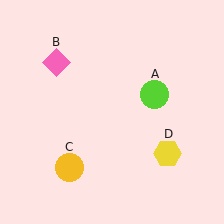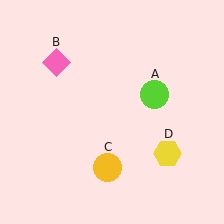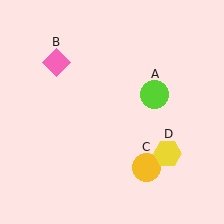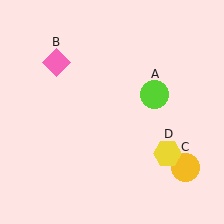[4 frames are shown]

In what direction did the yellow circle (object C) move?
The yellow circle (object C) moved right.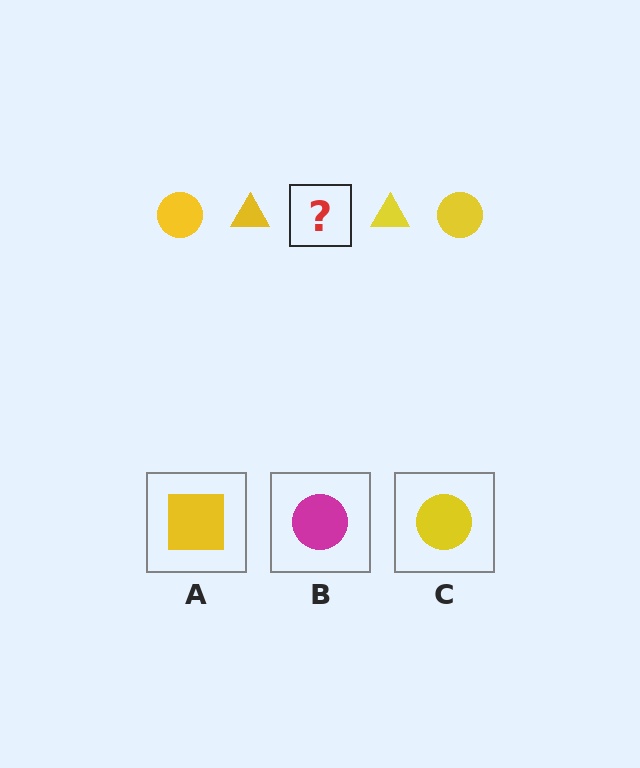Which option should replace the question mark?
Option C.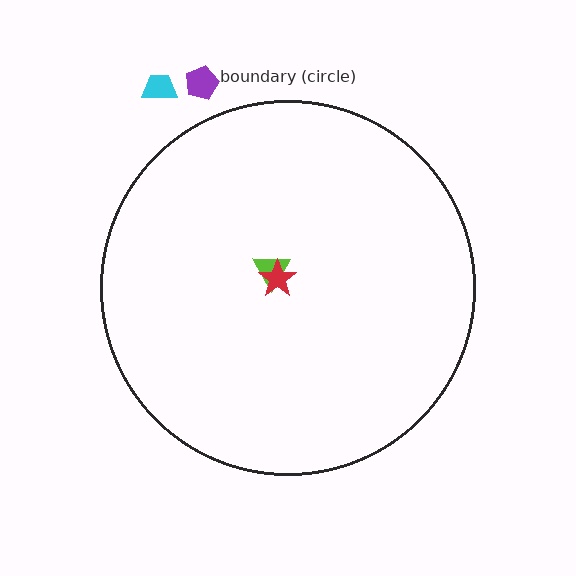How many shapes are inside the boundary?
2 inside, 2 outside.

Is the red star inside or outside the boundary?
Inside.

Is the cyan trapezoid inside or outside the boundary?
Outside.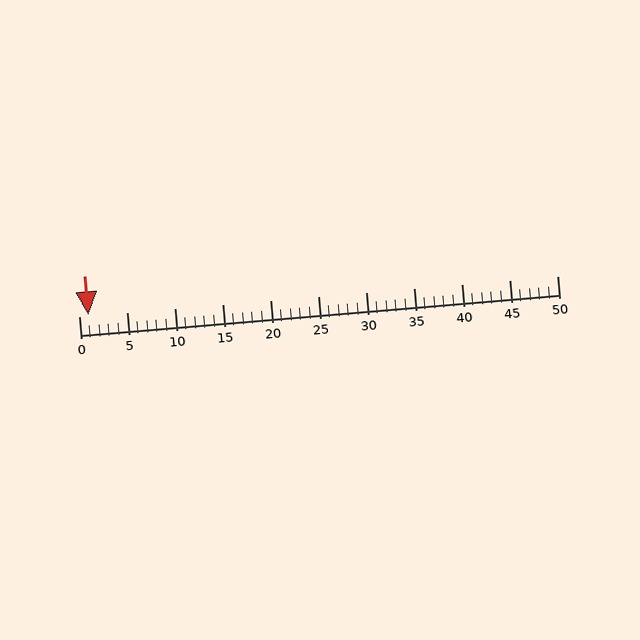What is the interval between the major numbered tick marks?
The major tick marks are spaced 5 units apart.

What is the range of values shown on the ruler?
The ruler shows values from 0 to 50.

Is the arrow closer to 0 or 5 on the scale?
The arrow is closer to 0.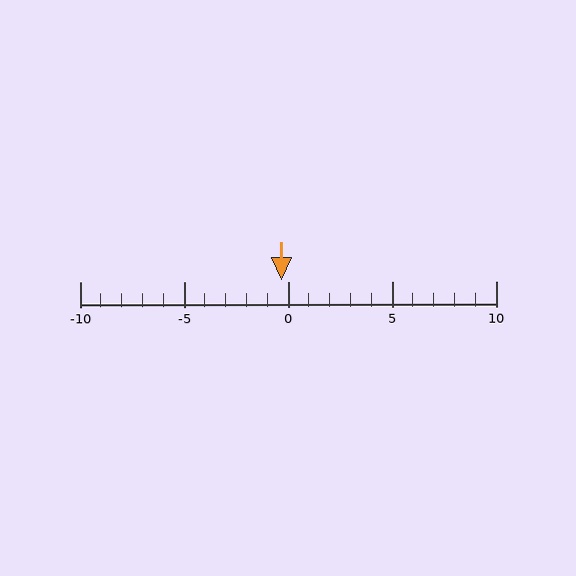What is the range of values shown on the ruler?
The ruler shows values from -10 to 10.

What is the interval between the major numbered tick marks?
The major tick marks are spaced 5 units apart.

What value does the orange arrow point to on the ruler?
The orange arrow points to approximately 0.